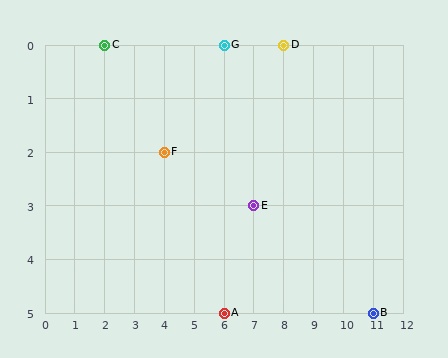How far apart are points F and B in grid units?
Points F and B are 7 columns and 3 rows apart (about 7.6 grid units diagonally).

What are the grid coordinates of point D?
Point D is at grid coordinates (8, 0).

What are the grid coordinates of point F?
Point F is at grid coordinates (4, 2).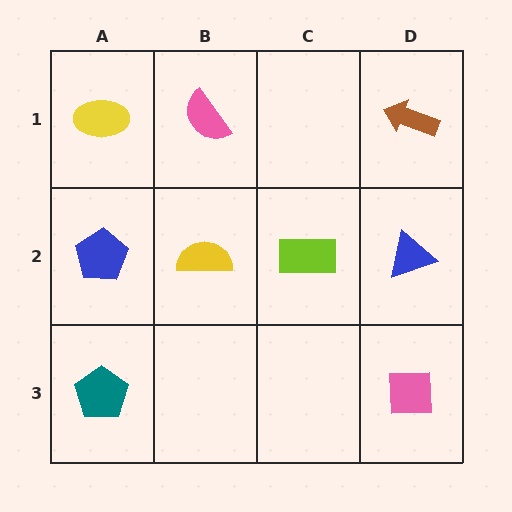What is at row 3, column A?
A teal pentagon.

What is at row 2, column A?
A blue pentagon.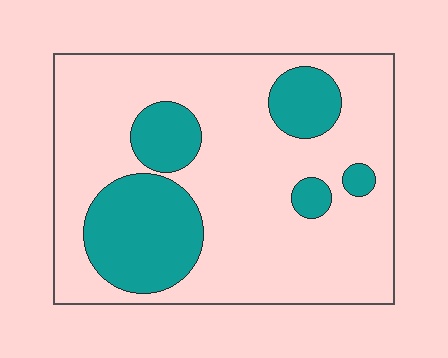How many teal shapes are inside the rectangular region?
5.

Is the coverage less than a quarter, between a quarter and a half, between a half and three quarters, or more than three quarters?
Between a quarter and a half.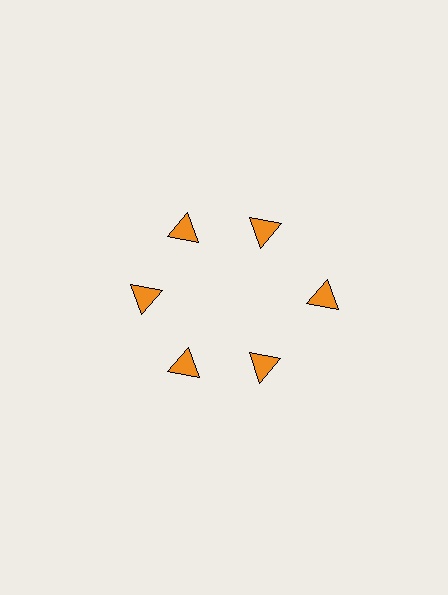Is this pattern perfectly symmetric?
No. The 6 orange triangles are arranged in a ring, but one element near the 3 o'clock position is pushed outward from the center, breaking the 6-fold rotational symmetry.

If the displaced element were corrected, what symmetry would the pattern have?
It would have 6-fold rotational symmetry — the pattern would map onto itself every 60 degrees.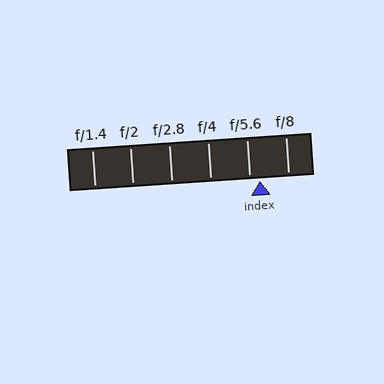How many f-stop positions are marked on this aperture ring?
There are 6 f-stop positions marked.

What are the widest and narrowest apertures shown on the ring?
The widest aperture shown is f/1.4 and the narrowest is f/8.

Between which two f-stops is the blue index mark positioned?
The index mark is between f/5.6 and f/8.